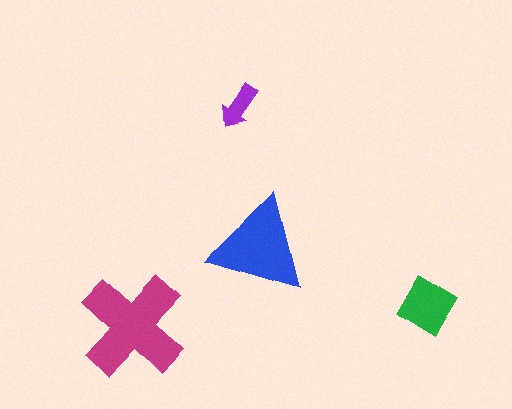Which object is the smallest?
The purple arrow.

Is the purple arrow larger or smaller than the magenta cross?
Smaller.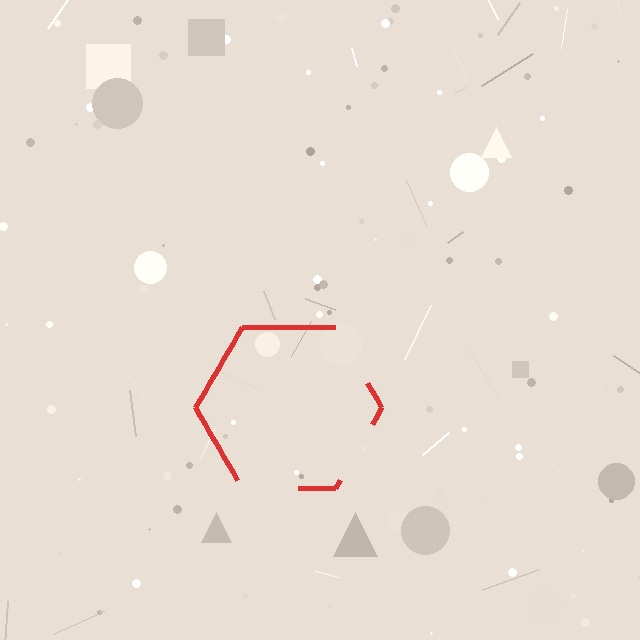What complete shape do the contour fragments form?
The contour fragments form a hexagon.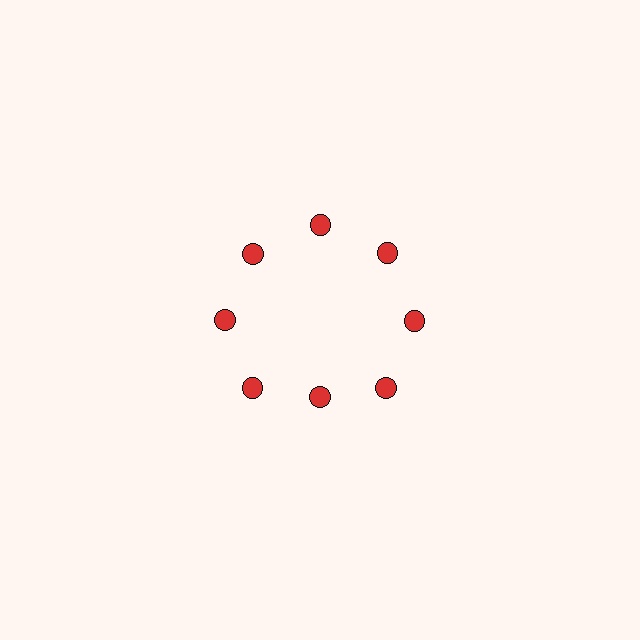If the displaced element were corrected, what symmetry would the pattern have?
It would have 8-fold rotational symmetry — the pattern would map onto itself every 45 degrees.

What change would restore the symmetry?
The symmetry would be restored by moving it outward, back onto the ring so that all 8 circles sit at equal angles and equal distance from the center.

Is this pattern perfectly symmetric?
No. The 8 red circles are arranged in a ring, but one element near the 6 o'clock position is pulled inward toward the center, breaking the 8-fold rotational symmetry.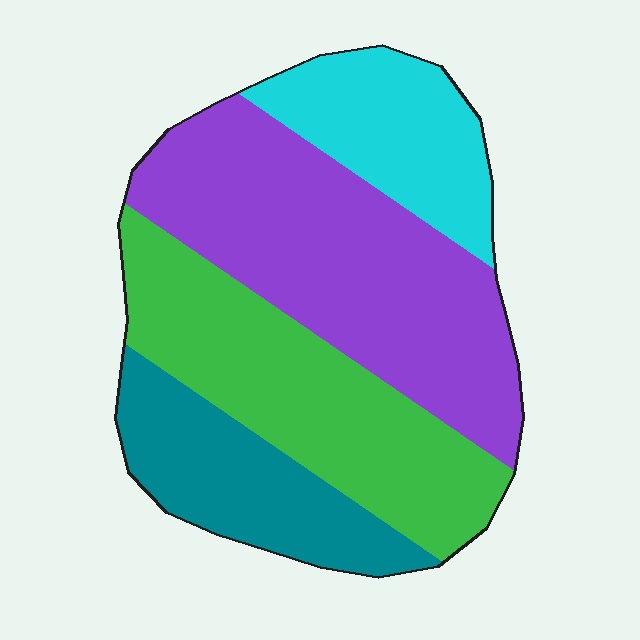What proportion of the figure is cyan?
Cyan takes up about one sixth (1/6) of the figure.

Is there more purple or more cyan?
Purple.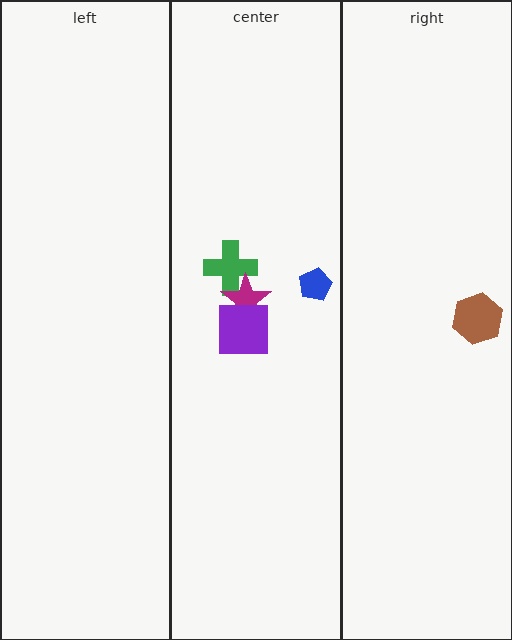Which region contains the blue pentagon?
The center region.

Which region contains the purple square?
The center region.